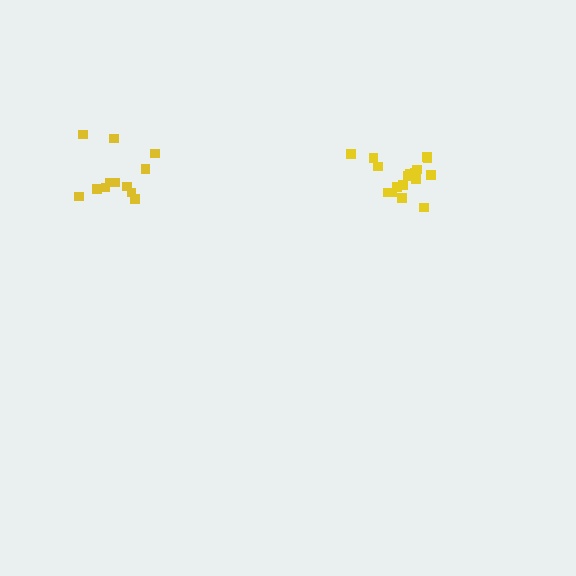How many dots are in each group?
Group 1: 12 dots, Group 2: 18 dots (30 total).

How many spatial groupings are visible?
There are 2 spatial groupings.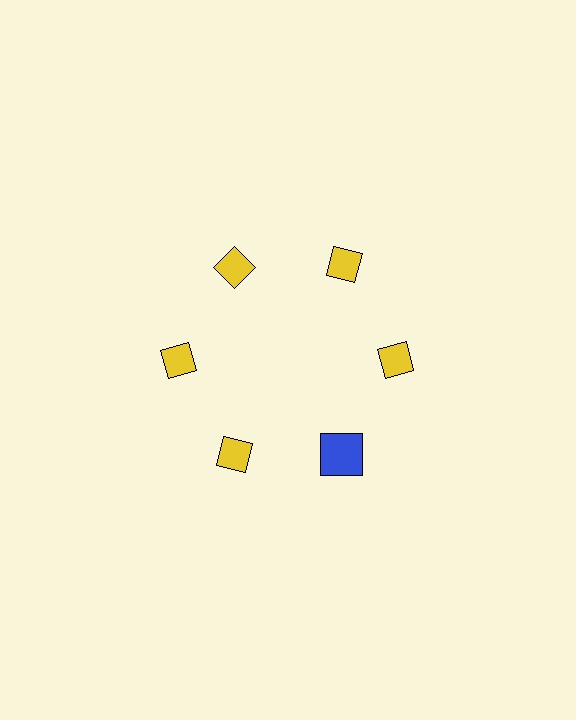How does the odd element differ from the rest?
It differs in both color (blue instead of yellow) and shape (square instead of diamond).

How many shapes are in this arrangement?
There are 6 shapes arranged in a ring pattern.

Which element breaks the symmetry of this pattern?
The blue square at roughly the 5 o'clock position breaks the symmetry. All other shapes are yellow diamonds.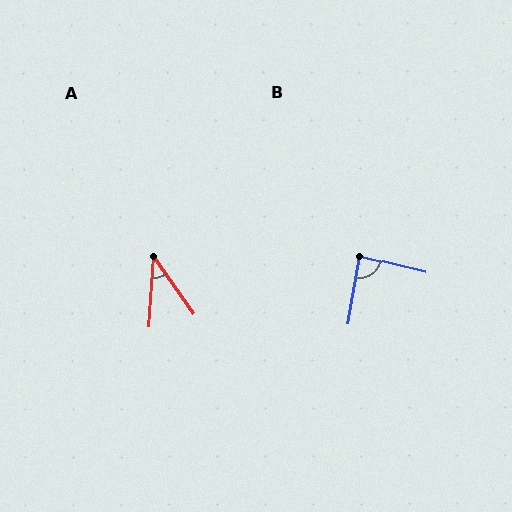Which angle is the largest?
B, at approximately 86 degrees.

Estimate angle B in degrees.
Approximately 86 degrees.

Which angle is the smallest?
A, at approximately 39 degrees.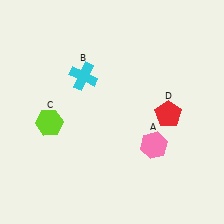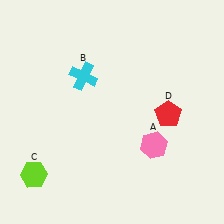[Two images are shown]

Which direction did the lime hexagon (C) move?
The lime hexagon (C) moved down.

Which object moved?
The lime hexagon (C) moved down.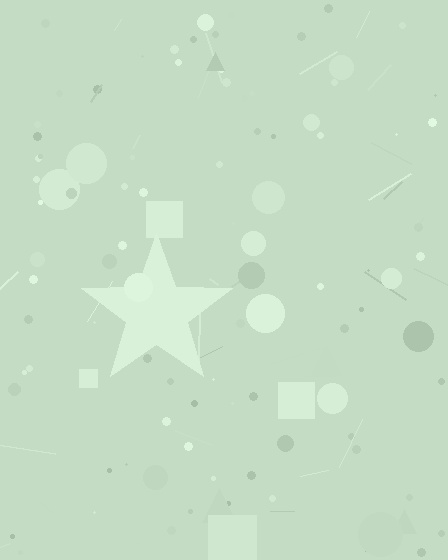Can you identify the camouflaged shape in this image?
The camouflaged shape is a star.